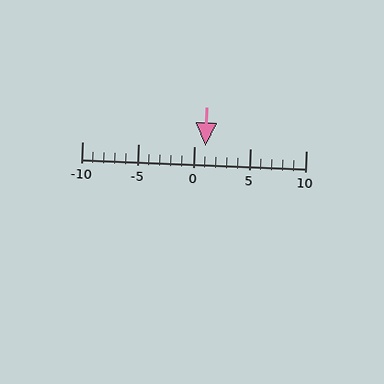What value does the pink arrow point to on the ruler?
The pink arrow points to approximately 1.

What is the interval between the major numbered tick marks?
The major tick marks are spaced 5 units apart.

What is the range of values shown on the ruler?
The ruler shows values from -10 to 10.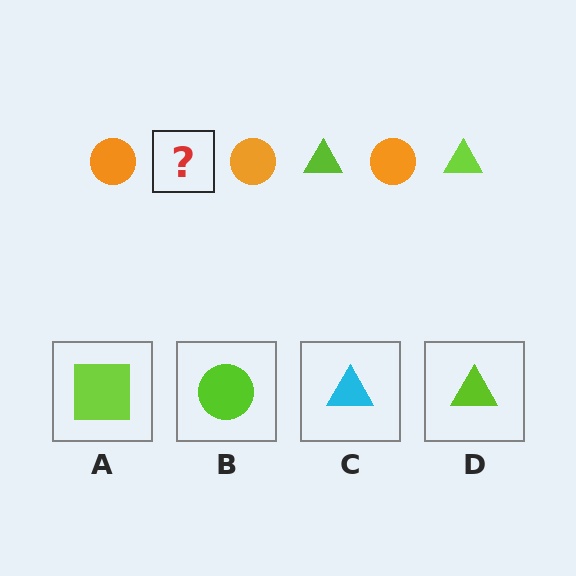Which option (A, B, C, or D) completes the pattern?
D.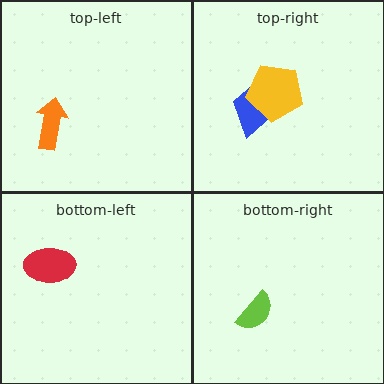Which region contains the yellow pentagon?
The top-right region.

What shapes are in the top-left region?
The orange arrow.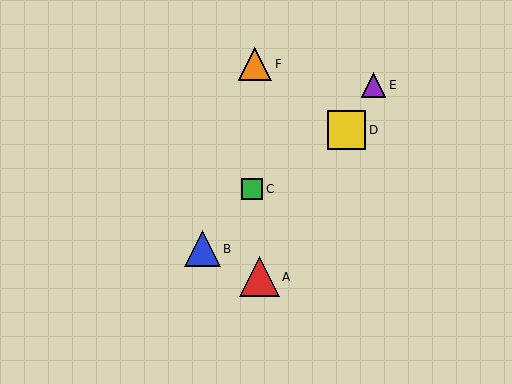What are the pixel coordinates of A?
Object A is at (259, 277).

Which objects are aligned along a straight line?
Objects A, D, E are aligned along a straight line.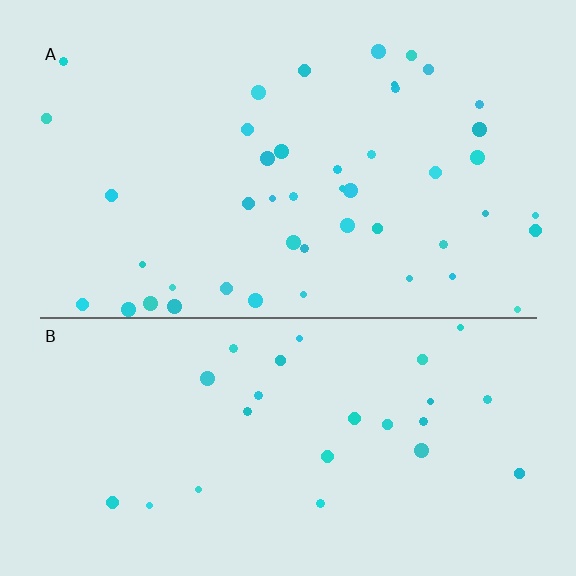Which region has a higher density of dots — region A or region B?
A (the top).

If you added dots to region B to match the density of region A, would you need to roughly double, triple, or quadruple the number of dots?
Approximately double.